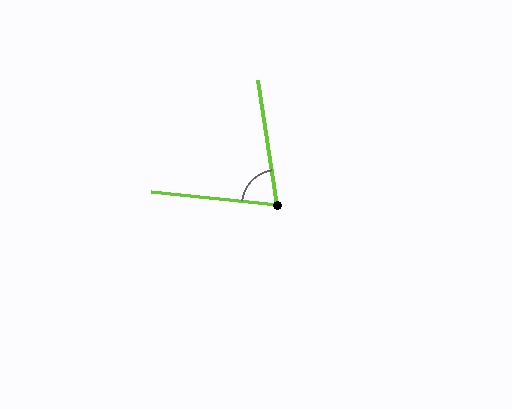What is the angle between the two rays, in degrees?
Approximately 75 degrees.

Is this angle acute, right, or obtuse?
It is acute.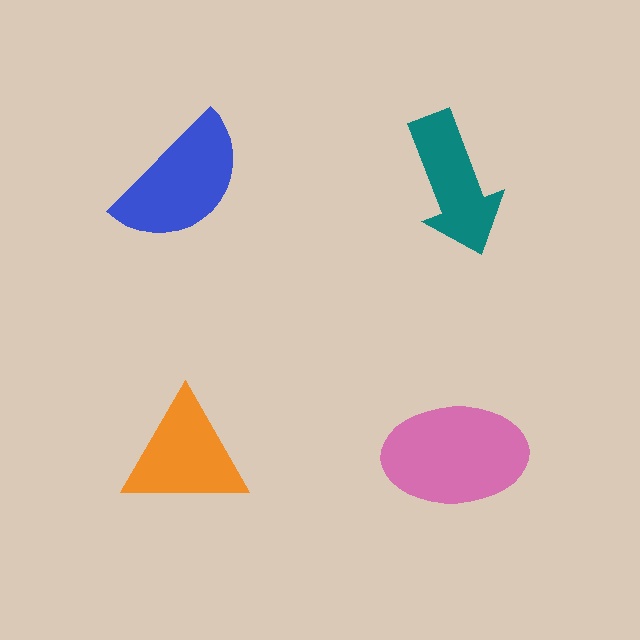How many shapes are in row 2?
2 shapes.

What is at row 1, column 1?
A blue semicircle.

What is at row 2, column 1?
An orange triangle.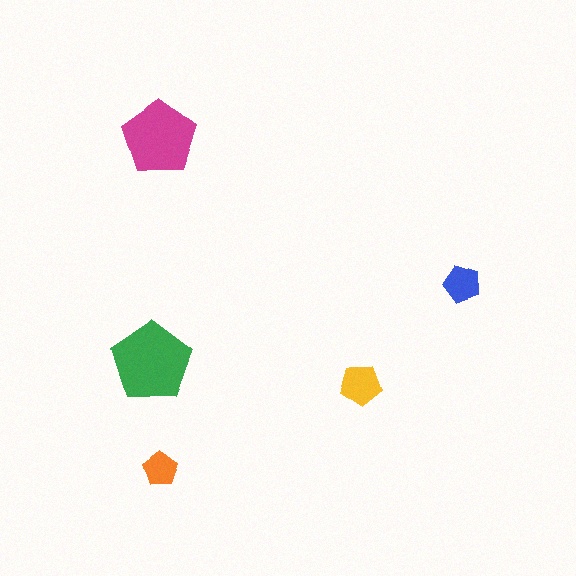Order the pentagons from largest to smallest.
the green one, the magenta one, the yellow one, the blue one, the orange one.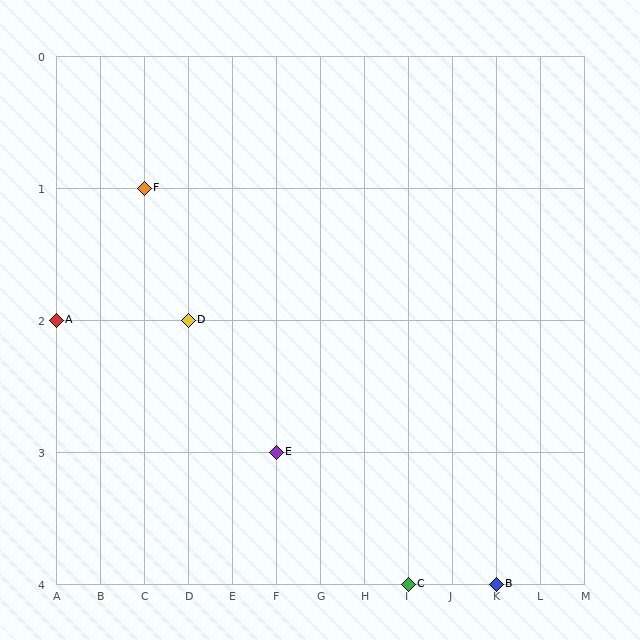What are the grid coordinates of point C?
Point C is at grid coordinates (I, 4).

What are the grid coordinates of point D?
Point D is at grid coordinates (D, 2).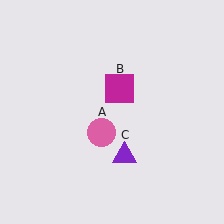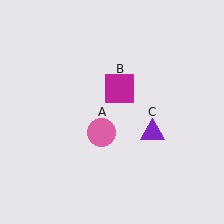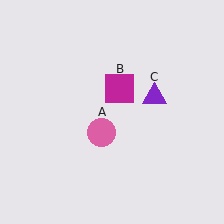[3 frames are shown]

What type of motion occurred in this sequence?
The purple triangle (object C) rotated counterclockwise around the center of the scene.